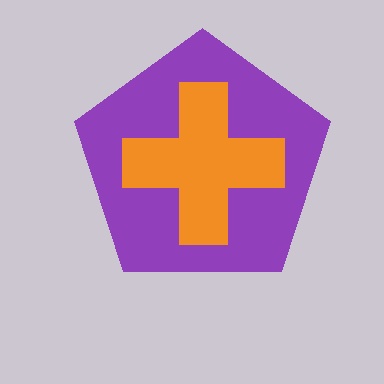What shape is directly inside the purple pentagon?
The orange cross.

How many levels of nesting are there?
2.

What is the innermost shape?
The orange cross.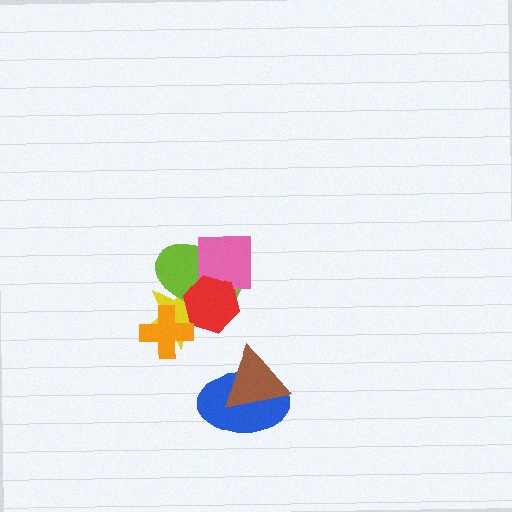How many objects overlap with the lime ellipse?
3 objects overlap with the lime ellipse.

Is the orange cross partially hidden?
No, no other shape covers it.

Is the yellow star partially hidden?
Yes, it is partially covered by another shape.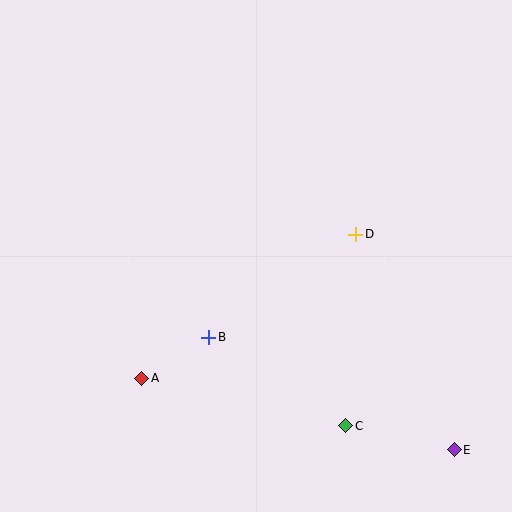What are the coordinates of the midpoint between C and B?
The midpoint between C and B is at (277, 381).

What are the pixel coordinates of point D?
Point D is at (356, 234).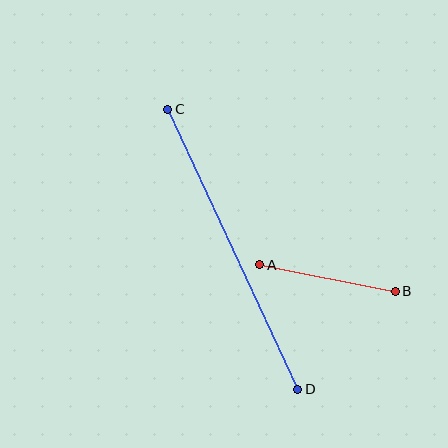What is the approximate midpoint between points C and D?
The midpoint is at approximately (233, 249) pixels.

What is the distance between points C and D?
The distance is approximately 309 pixels.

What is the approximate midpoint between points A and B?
The midpoint is at approximately (327, 278) pixels.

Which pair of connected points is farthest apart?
Points C and D are farthest apart.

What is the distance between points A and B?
The distance is approximately 138 pixels.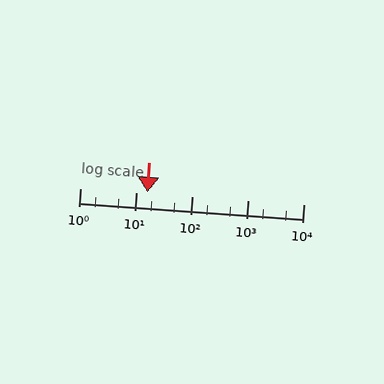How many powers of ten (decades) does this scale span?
The scale spans 4 decades, from 1 to 10000.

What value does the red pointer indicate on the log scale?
The pointer indicates approximately 16.